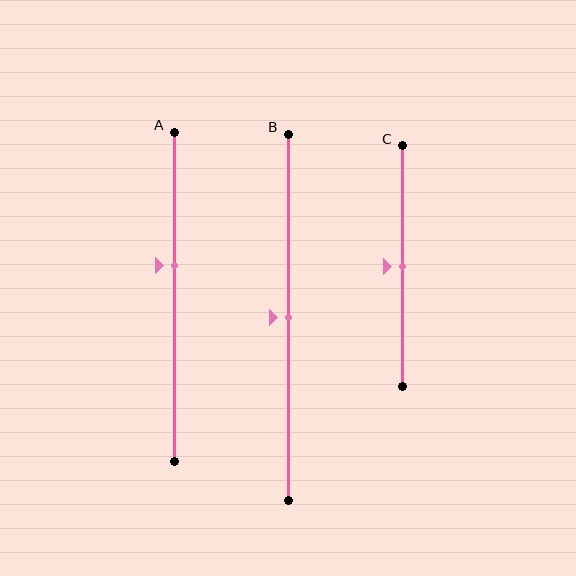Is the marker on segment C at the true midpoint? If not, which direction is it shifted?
Yes, the marker on segment C is at the true midpoint.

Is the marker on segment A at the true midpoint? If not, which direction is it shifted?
No, the marker on segment A is shifted upward by about 9% of the segment length.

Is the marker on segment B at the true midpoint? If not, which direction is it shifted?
Yes, the marker on segment B is at the true midpoint.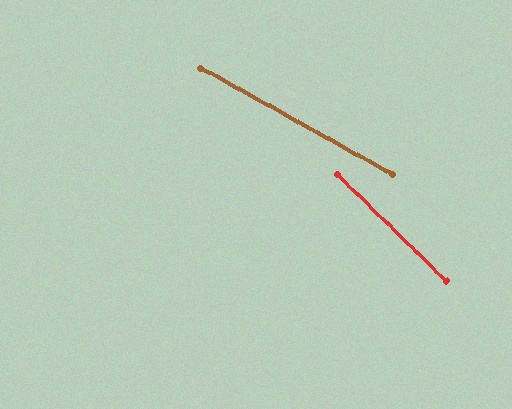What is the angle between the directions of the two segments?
Approximately 16 degrees.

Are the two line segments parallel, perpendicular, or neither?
Neither parallel nor perpendicular — they differ by about 16°.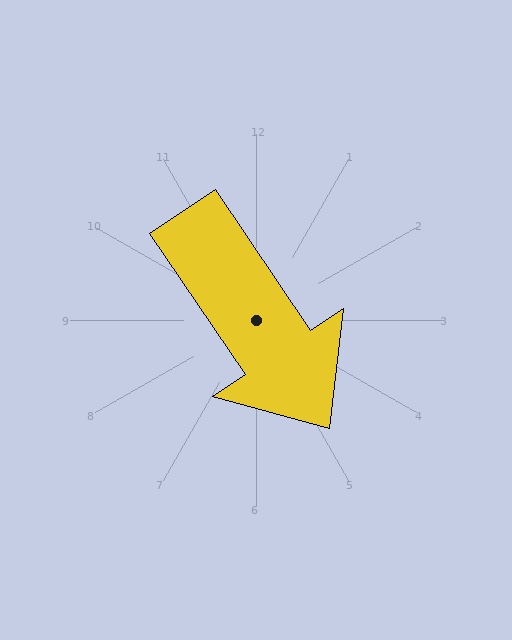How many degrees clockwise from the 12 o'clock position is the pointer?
Approximately 146 degrees.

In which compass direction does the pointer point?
Southeast.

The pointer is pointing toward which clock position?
Roughly 5 o'clock.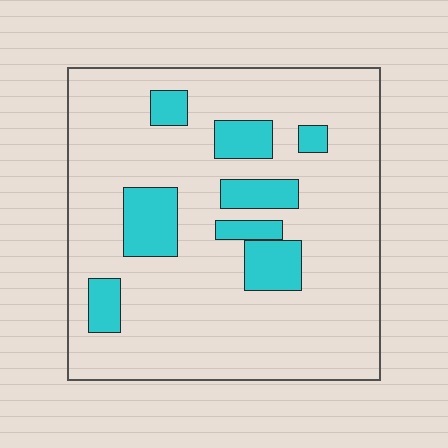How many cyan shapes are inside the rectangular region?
8.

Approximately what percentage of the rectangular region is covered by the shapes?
Approximately 15%.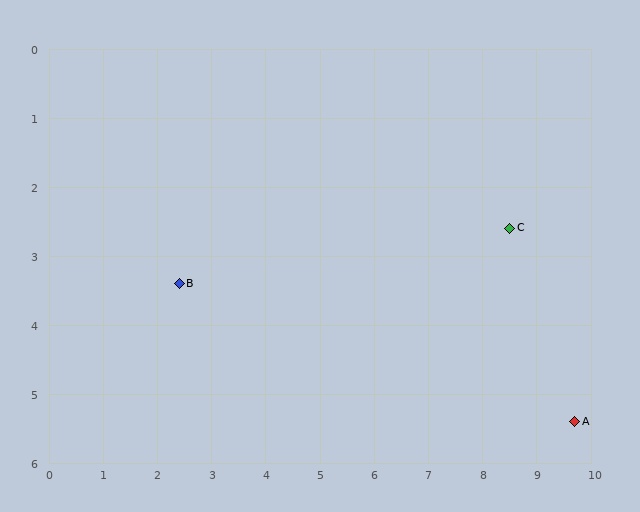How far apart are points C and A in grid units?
Points C and A are about 3.0 grid units apart.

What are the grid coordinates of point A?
Point A is at approximately (9.7, 5.4).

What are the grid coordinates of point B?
Point B is at approximately (2.4, 3.4).